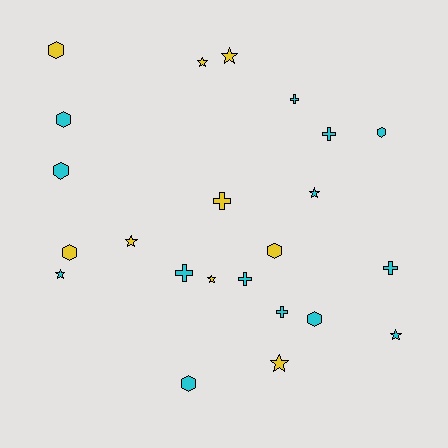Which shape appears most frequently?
Hexagon, with 8 objects.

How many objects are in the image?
There are 23 objects.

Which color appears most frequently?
Cyan, with 14 objects.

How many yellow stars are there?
There are 5 yellow stars.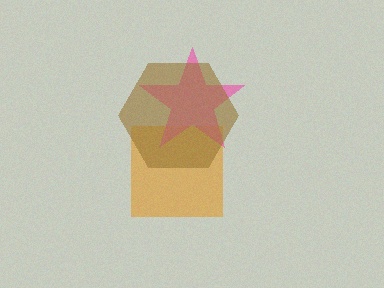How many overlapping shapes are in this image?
There are 3 overlapping shapes in the image.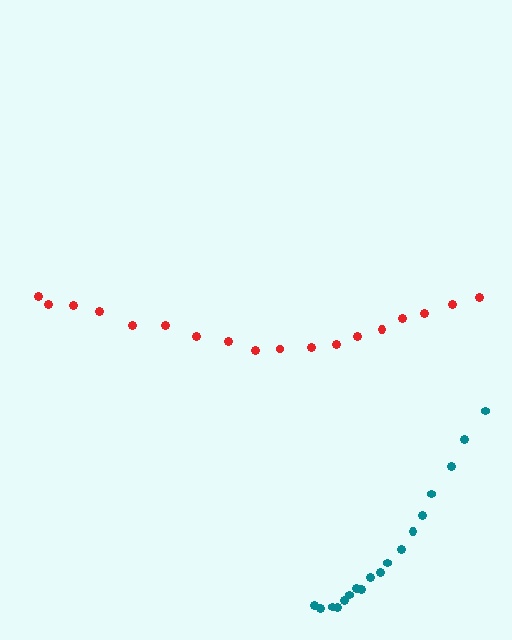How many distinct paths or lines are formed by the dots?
There are 2 distinct paths.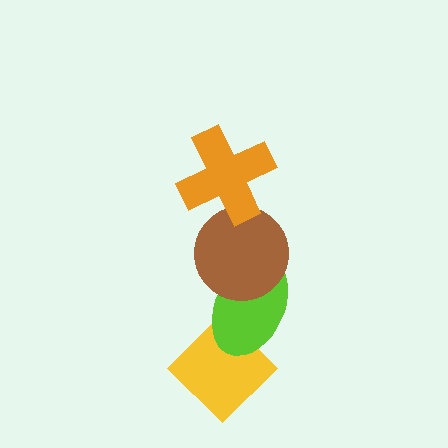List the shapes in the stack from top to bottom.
From top to bottom: the orange cross, the brown circle, the lime ellipse, the yellow diamond.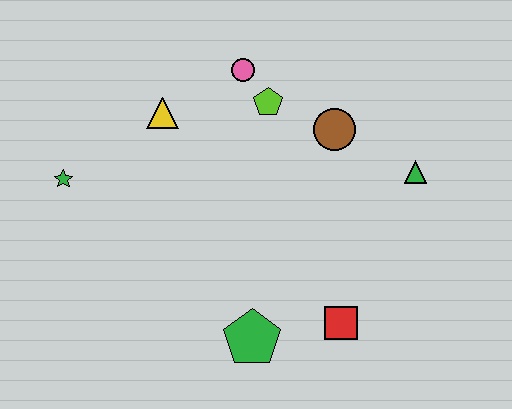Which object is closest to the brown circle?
The lime pentagon is closest to the brown circle.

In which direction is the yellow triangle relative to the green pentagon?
The yellow triangle is above the green pentagon.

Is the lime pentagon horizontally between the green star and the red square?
Yes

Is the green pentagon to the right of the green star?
Yes